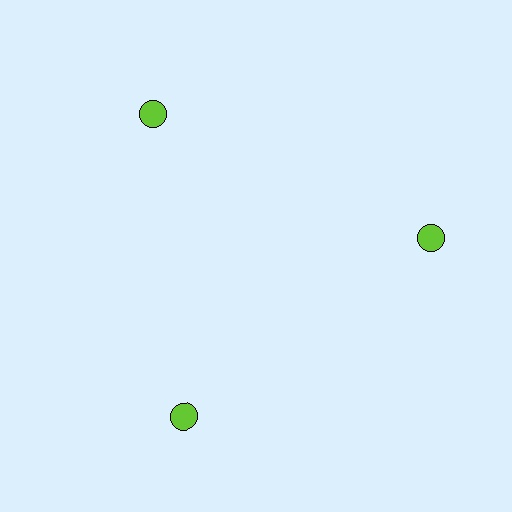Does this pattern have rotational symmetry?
Yes, this pattern has 3-fold rotational symmetry. It looks the same after rotating 120 degrees around the center.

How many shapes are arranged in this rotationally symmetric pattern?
There are 3 shapes, arranged in 3 groups of 1.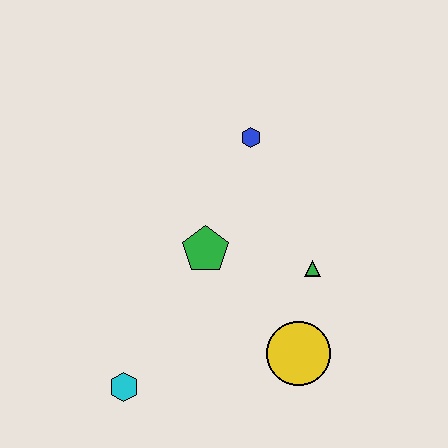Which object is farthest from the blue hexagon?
The cyan hexagon is farthest from the blue hexagon.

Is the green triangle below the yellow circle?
No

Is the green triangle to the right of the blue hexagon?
Yes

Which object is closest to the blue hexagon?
The green pentagon is closest to the blue hexagon.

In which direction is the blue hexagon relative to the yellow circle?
The blue hexagon is above the yellow circle.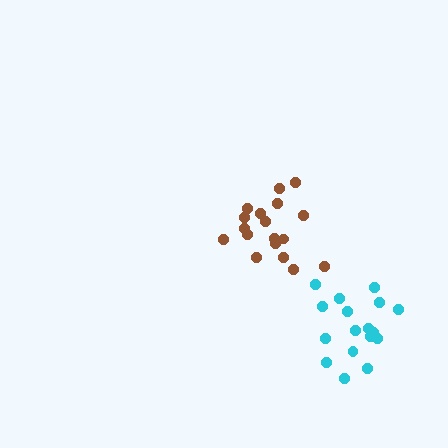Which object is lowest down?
The cyan cluster is bottommost.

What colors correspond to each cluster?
The clusters are colored: brown, cyan.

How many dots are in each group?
Group 1: 18 dots, Group 2: 17 dots (35 total).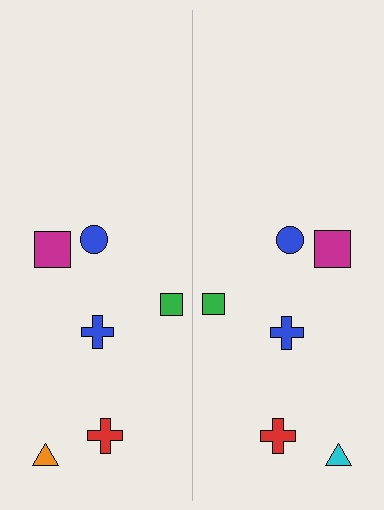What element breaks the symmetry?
The cyan triangle on the right side breaks the symmetry — its mirror counterpart is orange.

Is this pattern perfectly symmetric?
No, the pattern is not perfectly symmetric. The cyan triangle on the right side breaks the symmetry — its mirror counterpart is orange.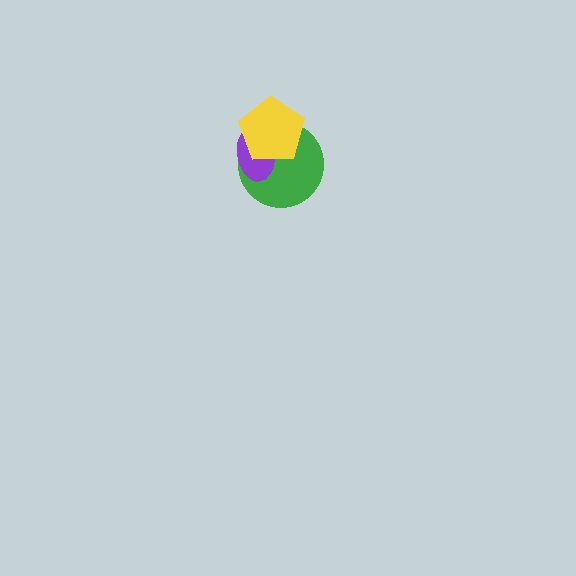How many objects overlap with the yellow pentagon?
2 objects overlap with the yellow pentagon.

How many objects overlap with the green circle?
2 objects overlap with the green circle.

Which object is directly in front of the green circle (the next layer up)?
The purple ellipse is directly in front of the green circle.